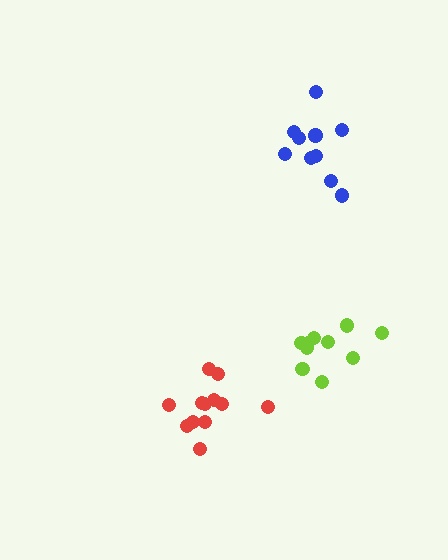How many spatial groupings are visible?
There are 3 spatial groupings.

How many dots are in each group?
Group 1: 10 dots, Group 2: 10 dots, Group 3: 12 dots (32 total).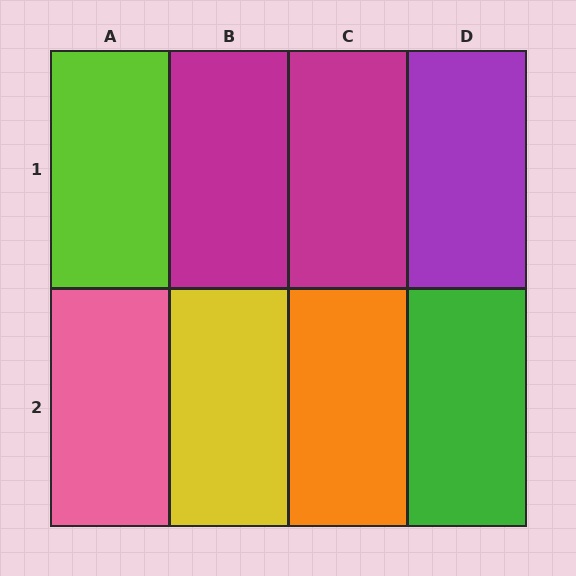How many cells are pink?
1 cell is pink.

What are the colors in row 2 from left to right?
Pink, yellow, orange, green.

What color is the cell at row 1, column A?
Lime.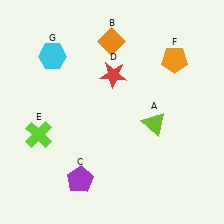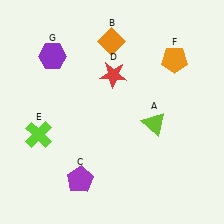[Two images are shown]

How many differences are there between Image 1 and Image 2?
There is 1 difference between the two images.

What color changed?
The hexagon (G) changed from cyan in Image 1 to purple in Image 2.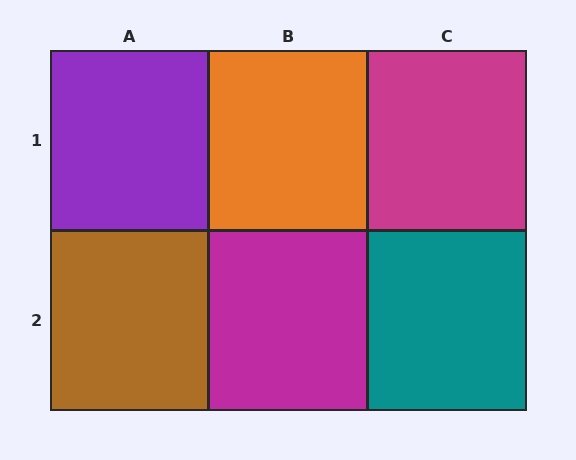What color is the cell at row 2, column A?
Brown.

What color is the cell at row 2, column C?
Teal.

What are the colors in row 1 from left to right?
Purple, orange, magenta.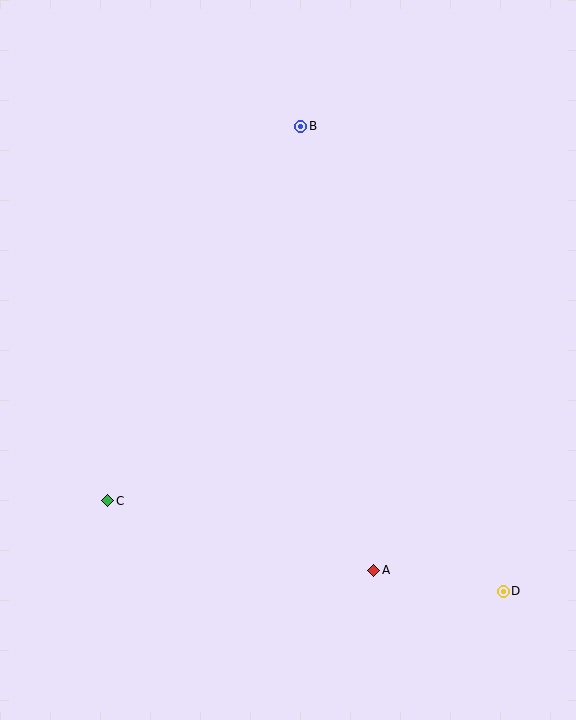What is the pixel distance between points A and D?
The distance between A and D is 131 pixels.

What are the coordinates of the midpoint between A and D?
The midpoint between A and D is at (439, 581).